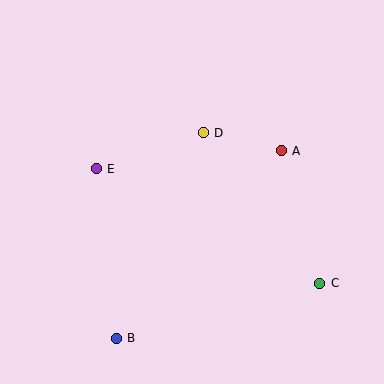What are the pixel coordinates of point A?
Point A is at (281, 151).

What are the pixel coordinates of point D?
Point D is at (203, 133).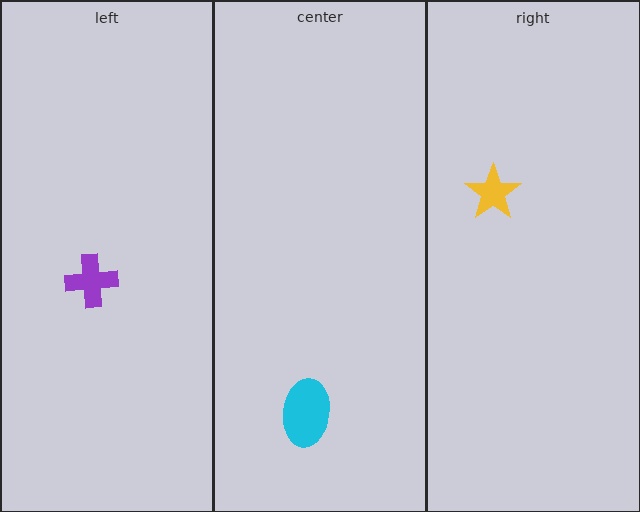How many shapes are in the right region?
1.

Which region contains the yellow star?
The right region.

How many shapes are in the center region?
1.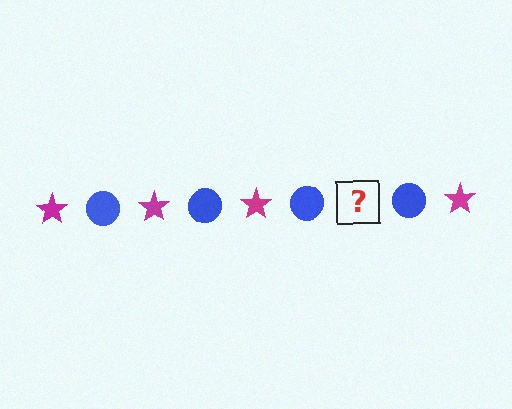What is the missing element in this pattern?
The missing element is a magenta star.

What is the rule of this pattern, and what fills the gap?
The rule is that the pattern alternates between magenta star and blue circle. The gap should be filled with a magenta star.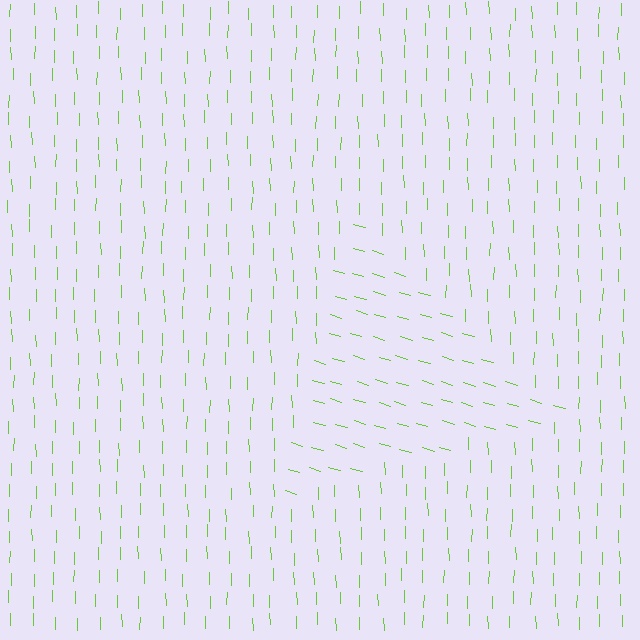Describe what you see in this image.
The image is filled with small lime line segments. A triangle region in the image has lines oriented differently from the surrounding lines, creating a visible texture boundary.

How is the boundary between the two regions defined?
The boundary is defined purely by a change in line orientation (approximately 73 degrees difference). All lines are the same color and thickness.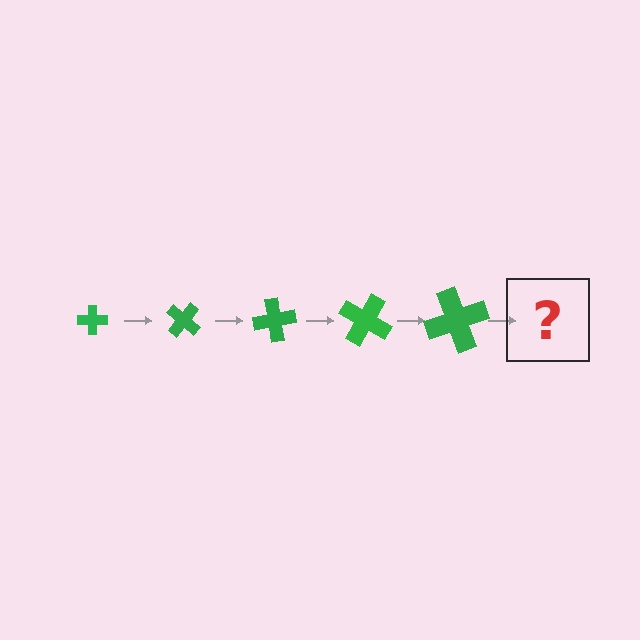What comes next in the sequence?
The next element should be a cross, larger than the previous one and rotated 200 degrees from the start.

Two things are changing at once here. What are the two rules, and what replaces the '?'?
The two rules are that the cross grows larger each step and it rotates 40 degrees each step. The '?' should be a cross, larger than the previous one and rotated 200 degrees from the start.